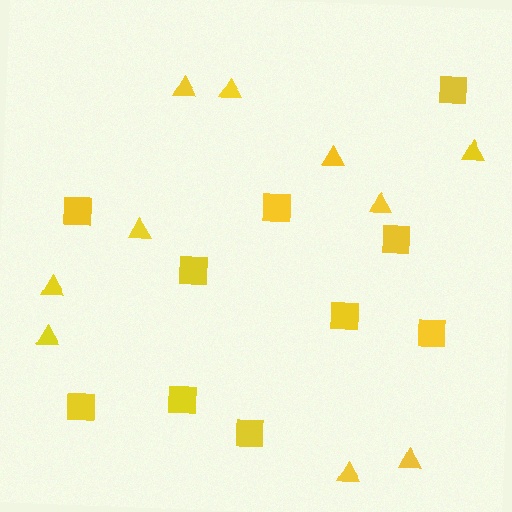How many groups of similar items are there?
There are 2 groups: one group of squares (10) and one group of triangles (10).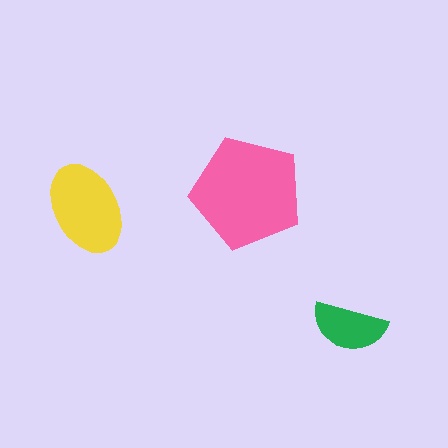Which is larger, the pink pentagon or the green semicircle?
The pink pentagon.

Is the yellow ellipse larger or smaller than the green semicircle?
Larger.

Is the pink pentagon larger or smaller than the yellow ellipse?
Larger.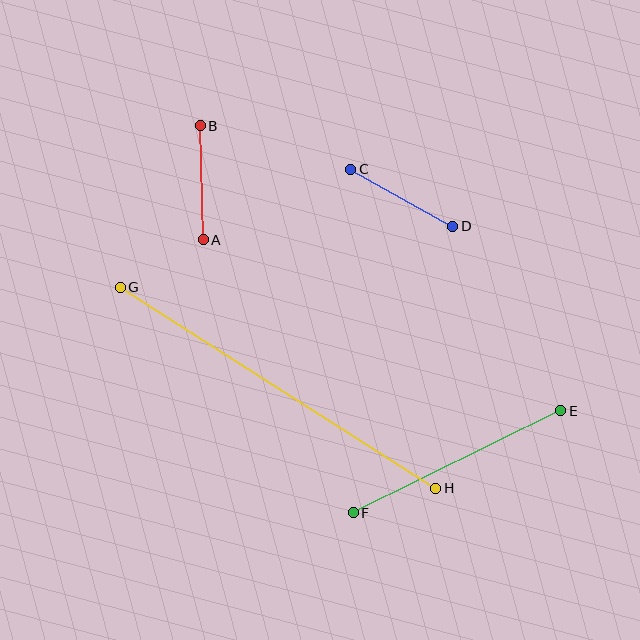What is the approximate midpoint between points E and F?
The midpoint is at approximately (457, 462) pixels.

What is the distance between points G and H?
The distance is approximately 374 pixels.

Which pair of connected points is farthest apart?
Points G and H are farthest apart.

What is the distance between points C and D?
The distance is approximately 117 pixels.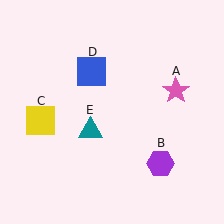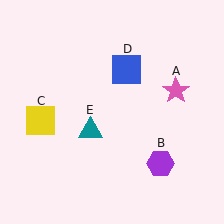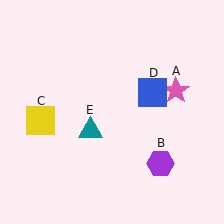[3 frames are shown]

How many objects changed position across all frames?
1 object changed position: blue square (object D).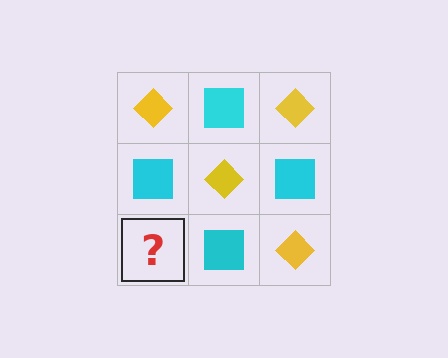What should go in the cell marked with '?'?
The missing cell should contain a yellow diamond.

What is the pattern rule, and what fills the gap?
The rule is that it alternates yellow diamond and cyan square in a checkerboard pattern. The gap should be filled with a yellow diamond.